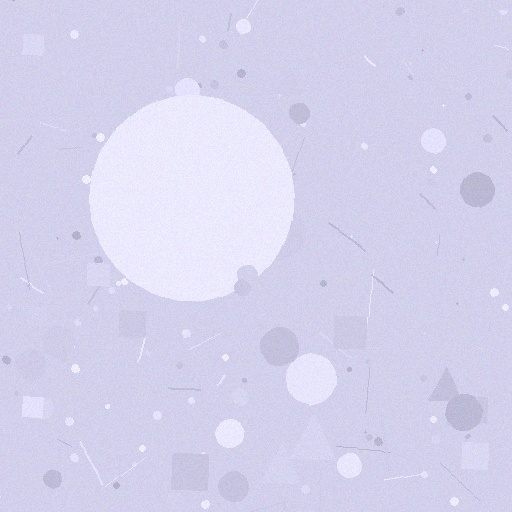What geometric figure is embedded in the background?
A circle is embedded in the background.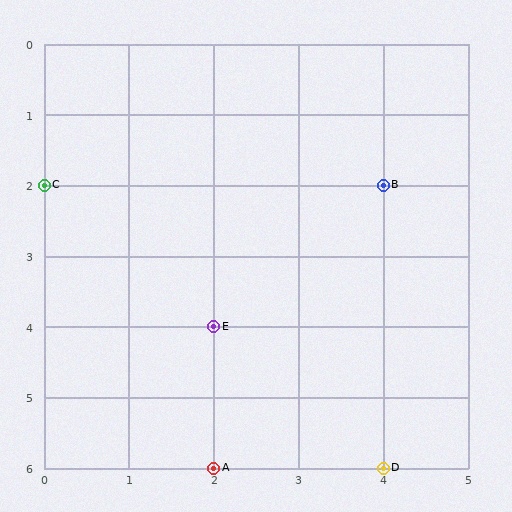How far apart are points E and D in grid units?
Points E and D are 2 columns and 2 rows apart (about 2.8 grid units diagonally).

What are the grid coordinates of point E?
Point E is at grid coordinates (2, 4).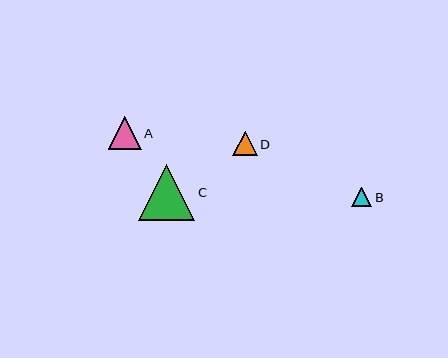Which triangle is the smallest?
Triangle B is the smallest with a size of approximately 20 pixels.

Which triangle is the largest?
Triangle C is the largest with a size of approximately 56 pixels.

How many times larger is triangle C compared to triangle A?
Triangle C is approximately 1.7 times the size of triangle A.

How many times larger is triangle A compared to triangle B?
Triangle A is approximately 1.7 times the size of triangle B.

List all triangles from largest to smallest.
From largest to smallest: C, A, D, B.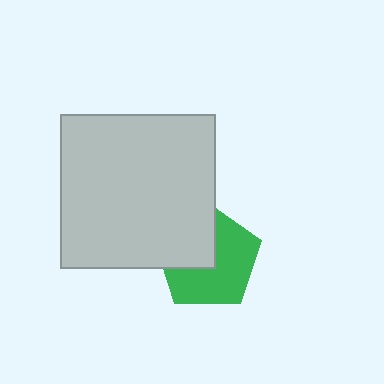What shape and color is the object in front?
The object in front is a light gray square.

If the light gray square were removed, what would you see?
You would see the complete green pentagon.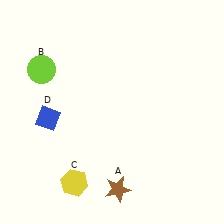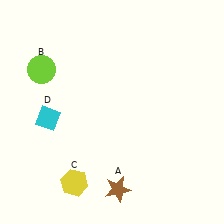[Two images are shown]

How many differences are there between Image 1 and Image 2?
There is 1 difference between the two images.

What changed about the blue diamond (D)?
In Image 1, D is blue. In Image 2, it changed to cyan.